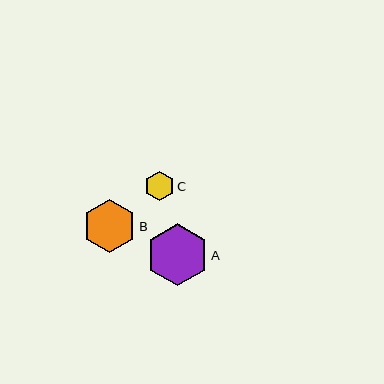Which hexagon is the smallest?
Hexagon C is the smallest with a size of approximately 30 pixels.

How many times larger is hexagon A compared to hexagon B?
Hexagon A is approximately 1.2 times the size of hexagon B.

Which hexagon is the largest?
Hexagon A is the largest with a size of approximately 62 pixels.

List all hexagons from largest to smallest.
From largest to smallest: A, B, C.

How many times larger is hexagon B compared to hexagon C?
Hexagon B is approximately 1.8 times the size of hexagon C.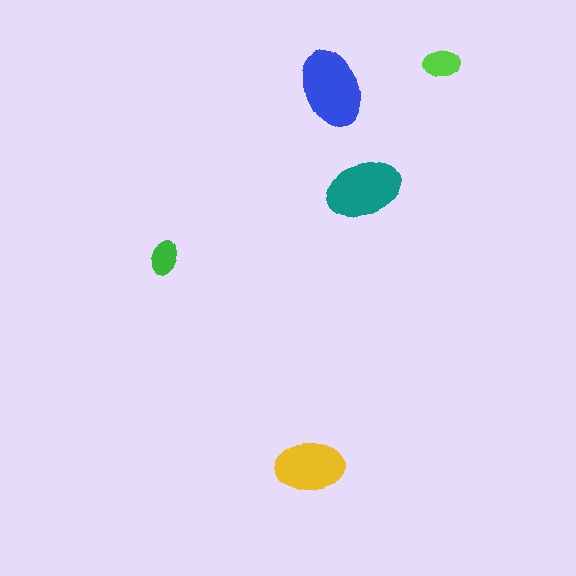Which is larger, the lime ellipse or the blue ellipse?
The blue one.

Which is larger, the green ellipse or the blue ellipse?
The blue one.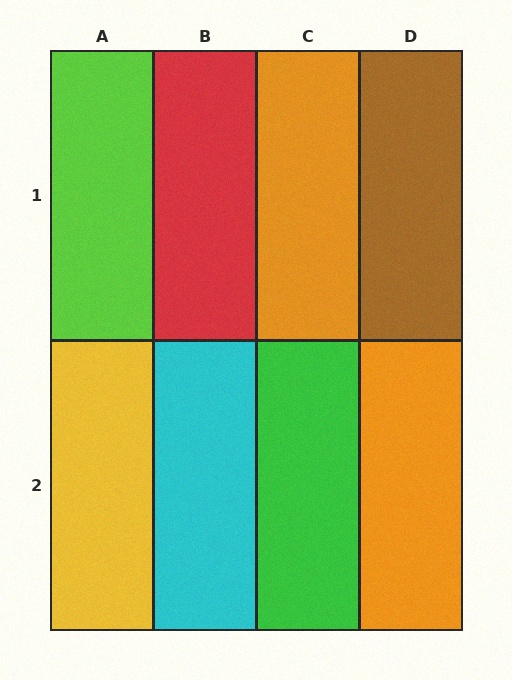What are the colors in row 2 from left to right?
Yellow, cyan, green, orange.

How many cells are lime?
1 cell is lime.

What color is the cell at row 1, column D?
Brown.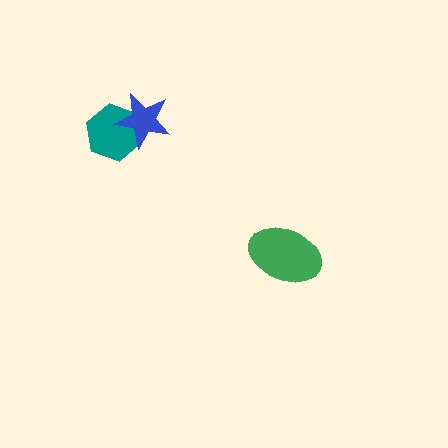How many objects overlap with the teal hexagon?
1 object overlaps with the teal hexagon.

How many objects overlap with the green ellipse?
0 objects overlap with the green ellipse.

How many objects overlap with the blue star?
1 object overlaps with the blue star.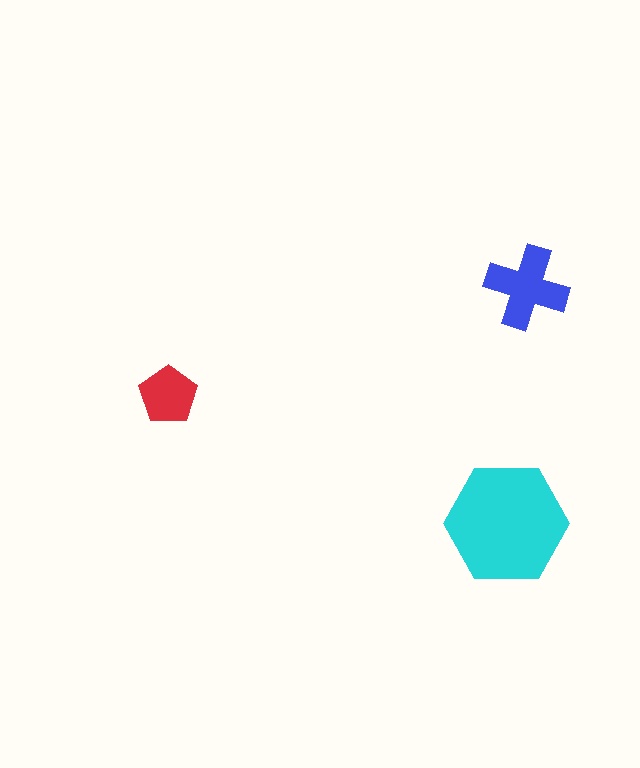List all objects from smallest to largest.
The red pentagon, the blue cross, the cyan hexagon.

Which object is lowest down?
The cyan hexagon is bottommost.